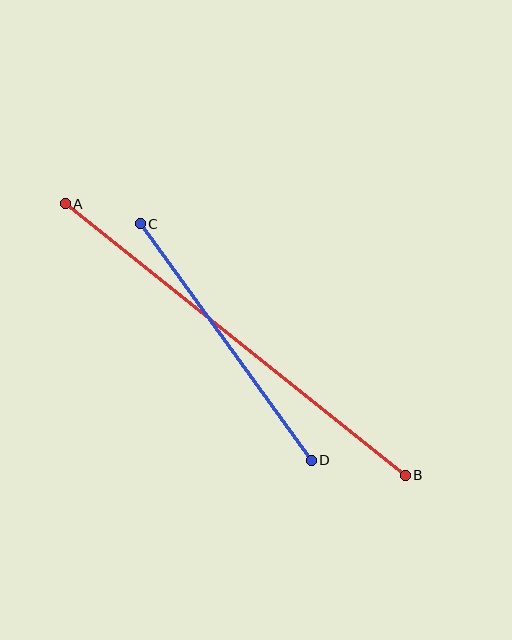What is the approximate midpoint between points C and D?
The midpoint is at approximately (226, 342) pixels.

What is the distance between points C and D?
The distance is approximately 292 pixels.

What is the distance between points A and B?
The distance is approximately 435 pixels.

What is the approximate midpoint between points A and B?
The midpoint is at approximately (235, 339) pixels.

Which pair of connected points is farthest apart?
Points A and B are farthest apart.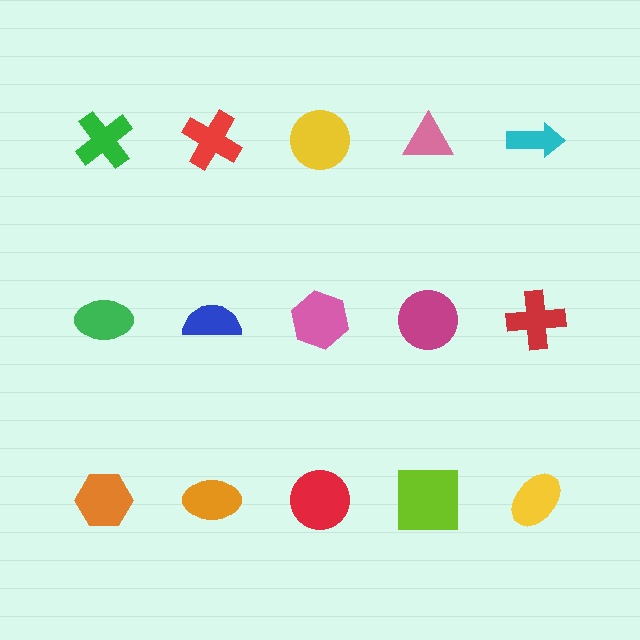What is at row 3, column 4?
A lime square.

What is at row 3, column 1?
An orange hexagon.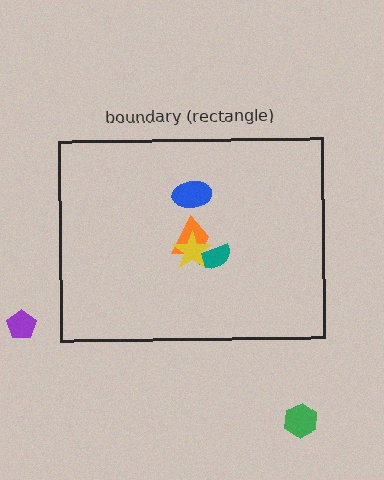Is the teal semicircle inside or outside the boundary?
Inside.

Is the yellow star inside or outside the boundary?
Inside.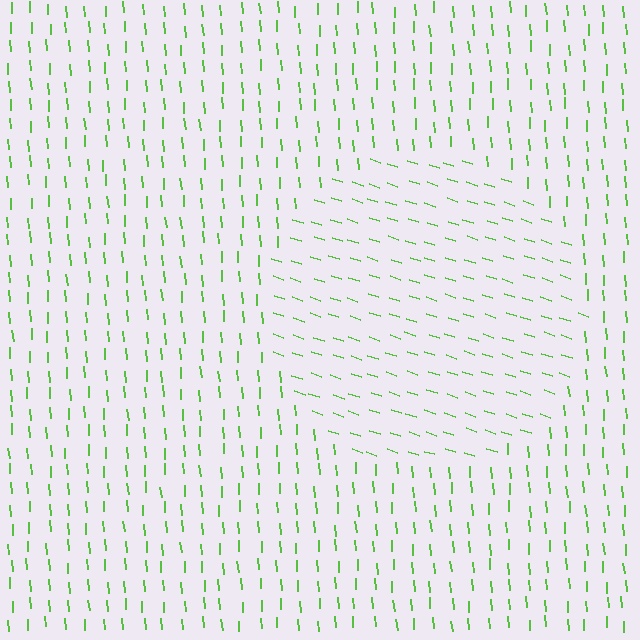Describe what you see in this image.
The image is filled with small lime line segments. A circle region in the image has lines oriented differently from the surrounding lines, creating a visible texture boundary.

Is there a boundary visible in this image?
Yes, there is a texture boundary formed by a change in line orientation.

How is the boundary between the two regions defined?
The boundary is defined purely by a change in line orientation (approximately 67 degrees difference). All lines are the same color and thickness.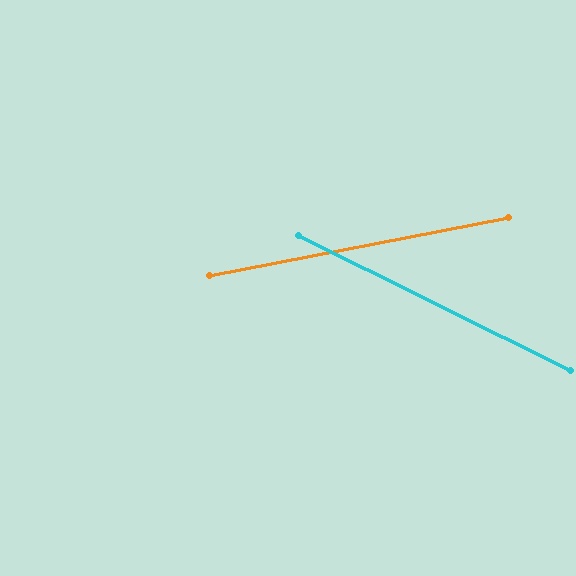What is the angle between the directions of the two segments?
Approximately 37 degrees.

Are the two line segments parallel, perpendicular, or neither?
Neither parallel nor perpendicular — they differ by about 37°.